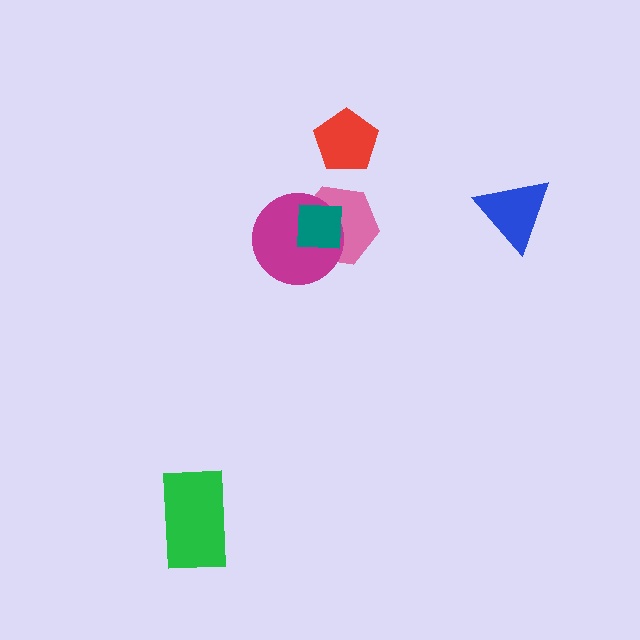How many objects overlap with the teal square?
2 objects overlap with the teal square.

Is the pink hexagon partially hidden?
Yes, it is partially covered by another shape.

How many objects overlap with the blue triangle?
0 objects overlap with the blue triangle.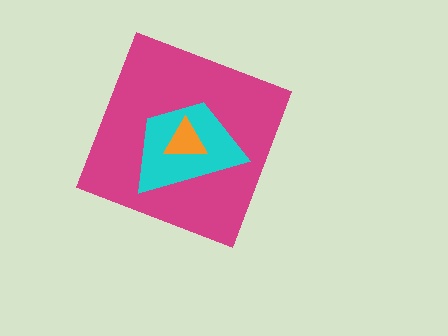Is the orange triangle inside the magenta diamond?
Yes.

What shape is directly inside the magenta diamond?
The cyan trapezoid.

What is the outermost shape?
The magenta diamond.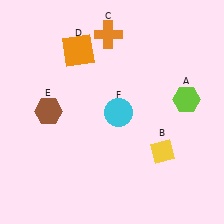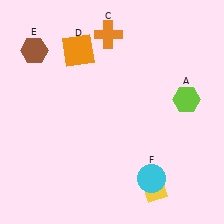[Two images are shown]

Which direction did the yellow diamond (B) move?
The yellow diamond (B) moved down.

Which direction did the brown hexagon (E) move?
The brown hexagon (E) moved up.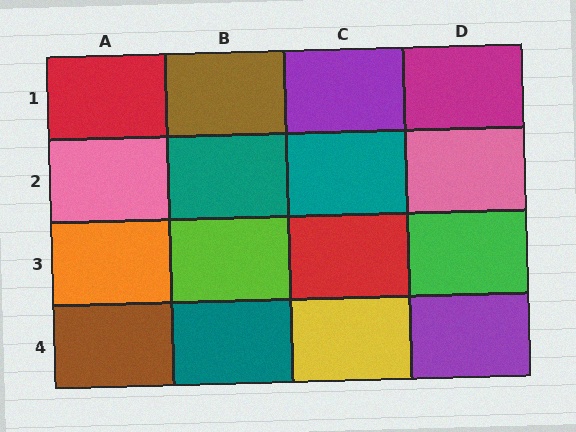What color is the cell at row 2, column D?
Pink.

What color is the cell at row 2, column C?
Teal.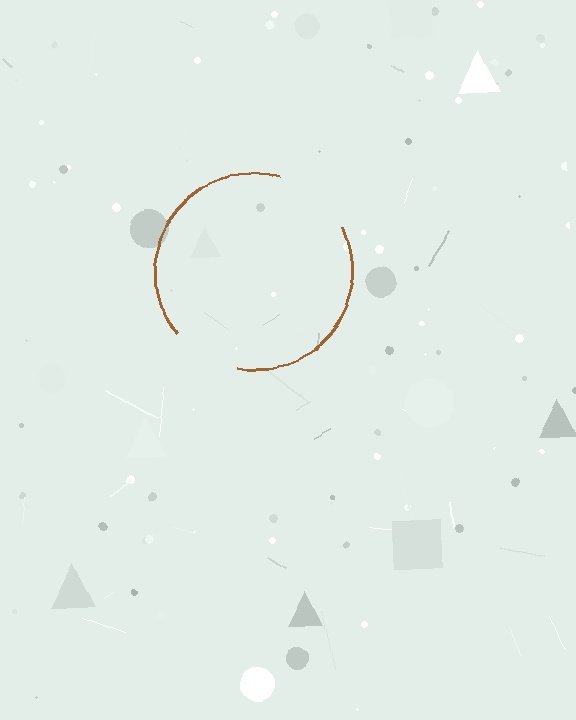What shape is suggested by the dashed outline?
The dashed outline suggests a circle.